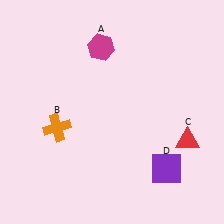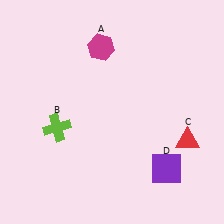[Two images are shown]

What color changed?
The cross (B) changed from orange in Image 1 to lime in Image 2.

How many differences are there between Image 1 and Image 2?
There is 1 difference between the two images.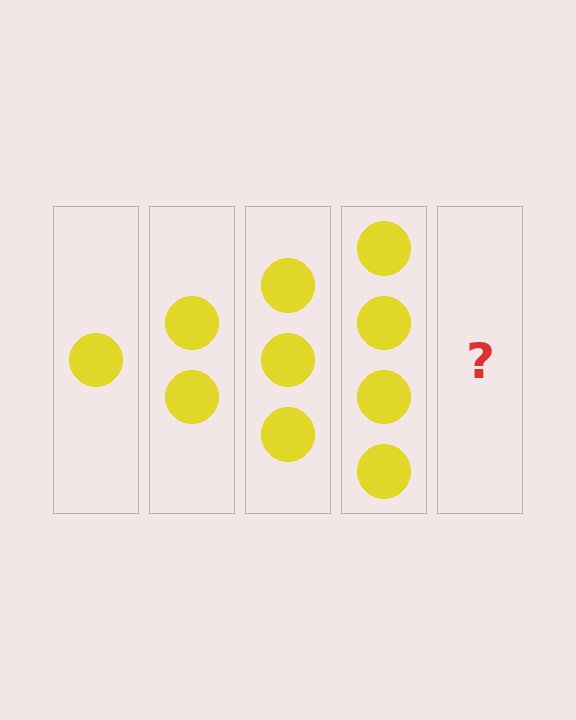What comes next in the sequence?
The next element should be 5 circles.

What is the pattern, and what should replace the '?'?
The pattern is that each step adds one more circle. The '?' should be 5 circles.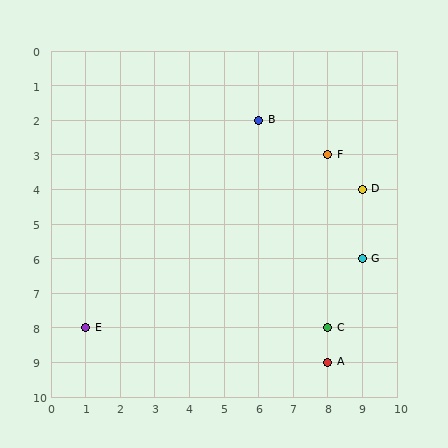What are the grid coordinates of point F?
Point F is at grid coordinates (8, 3).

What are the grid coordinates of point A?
Point A is at grid coordinates (8, 9).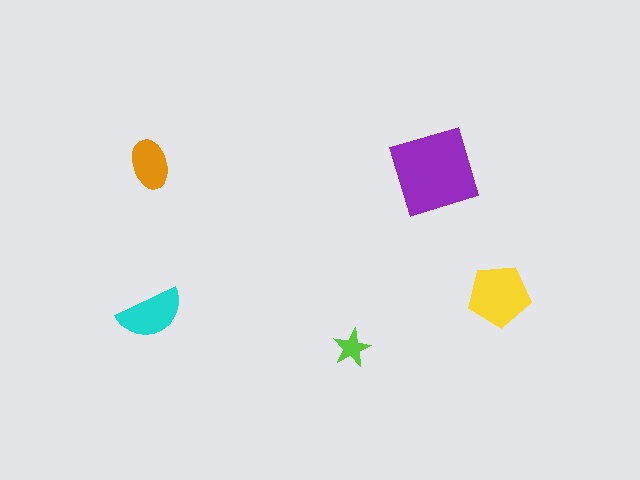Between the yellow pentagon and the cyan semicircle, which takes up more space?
The yellow pentagon.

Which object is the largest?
The purple diamond.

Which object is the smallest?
The lime star.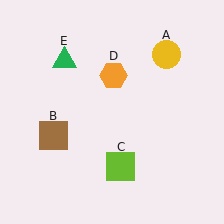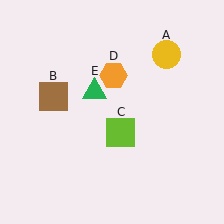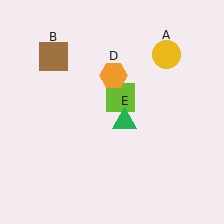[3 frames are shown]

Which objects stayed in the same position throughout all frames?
Yellow circle (object A) and orange hexagon (object D) remained stationary.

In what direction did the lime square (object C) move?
The lime square (object C) moved up.